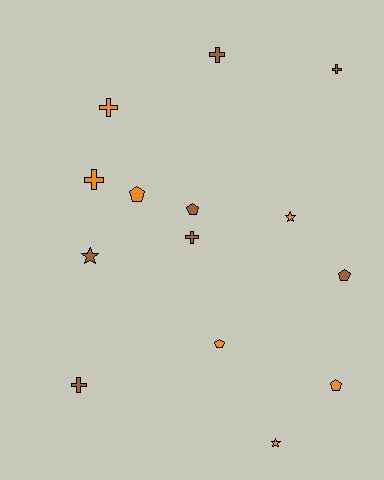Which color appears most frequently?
Brown, with 7 objects.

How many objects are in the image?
There are 14 objects.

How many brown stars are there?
There is 1 brown star.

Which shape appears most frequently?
Cross, with 6 objects.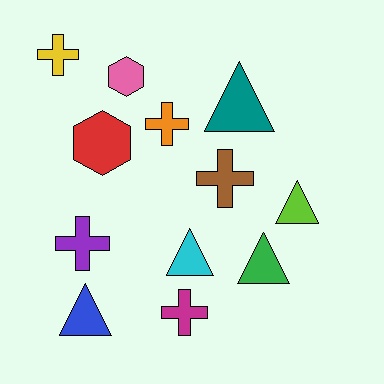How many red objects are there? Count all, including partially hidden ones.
There is 1 red object.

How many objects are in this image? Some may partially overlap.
There are 12 objects.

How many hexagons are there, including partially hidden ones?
There are 2 hexagons.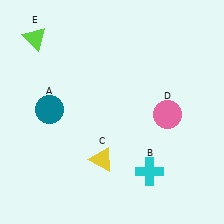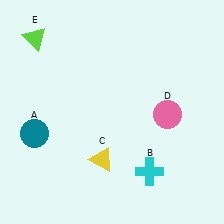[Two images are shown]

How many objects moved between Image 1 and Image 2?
1 object moved between the two images.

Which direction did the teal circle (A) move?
The teal circle (A) moved down.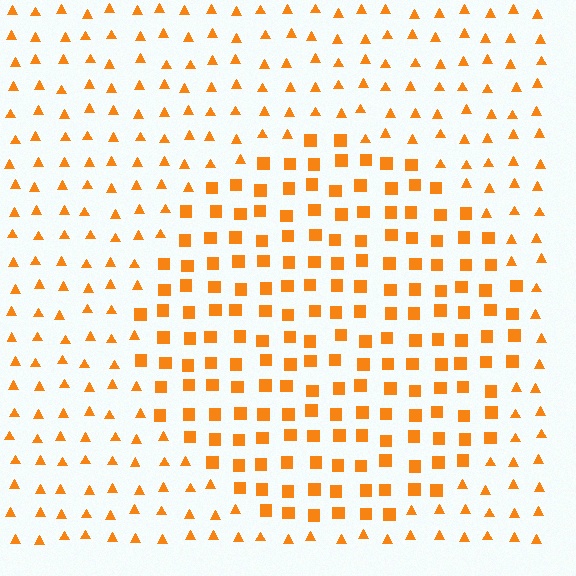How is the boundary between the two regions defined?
The boundary is defined by a change in element shape: squares inside vs. triangles outside. All elements share the same color and spacing.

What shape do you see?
I see a circle.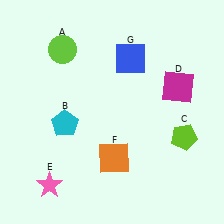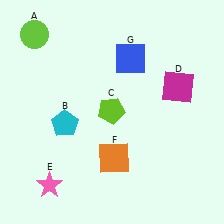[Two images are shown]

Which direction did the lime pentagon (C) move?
The lime pentagon (C) moved left.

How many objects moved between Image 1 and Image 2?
2 objects moved between the two images.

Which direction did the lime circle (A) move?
The lime circle (A) moved left.